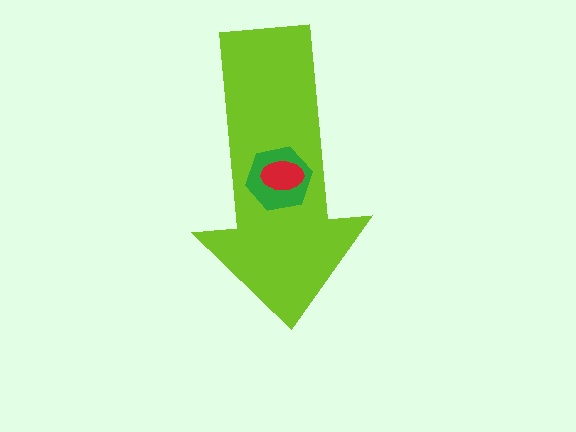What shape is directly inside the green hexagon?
The red ellipse.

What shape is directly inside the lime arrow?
The green hexagon.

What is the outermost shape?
The lime arrow.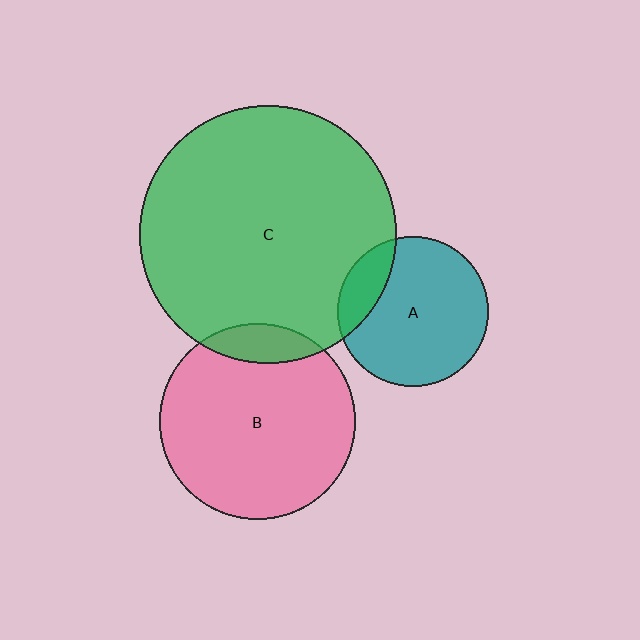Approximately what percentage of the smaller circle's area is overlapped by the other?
Approximately 10%.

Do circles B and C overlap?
Yes.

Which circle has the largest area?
Circle C (green).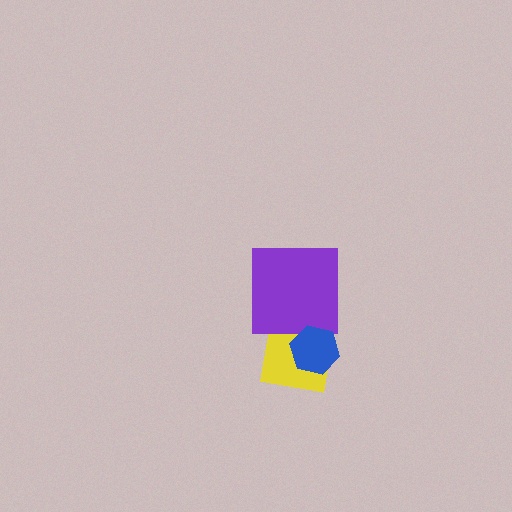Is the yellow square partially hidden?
Yes, it is partially covered by another shape.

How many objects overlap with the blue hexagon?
1 object overlaps with the blue hexagon.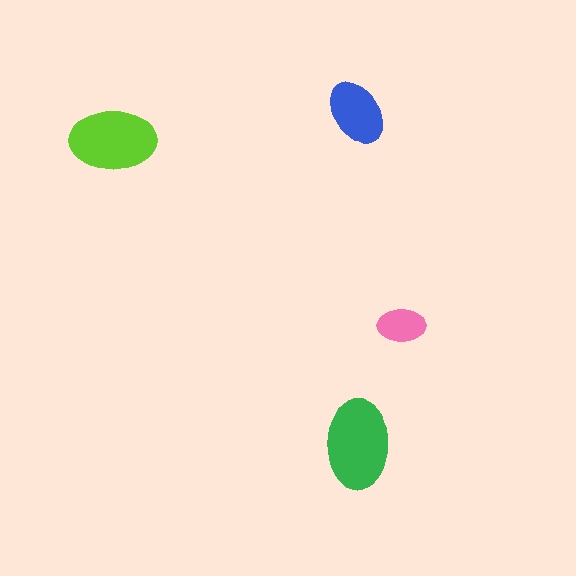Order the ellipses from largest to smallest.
the green one, the lime one, the blue one, the pink one.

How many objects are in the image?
There are 4 objects in the image.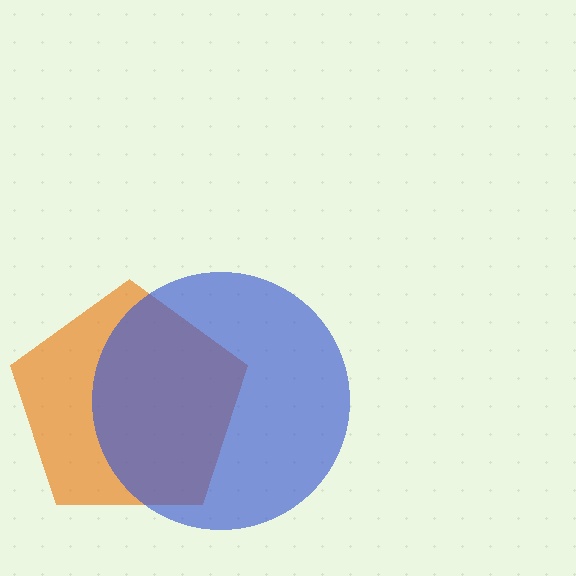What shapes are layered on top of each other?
The layered shapes are: an orange pentagon, a blue circle.